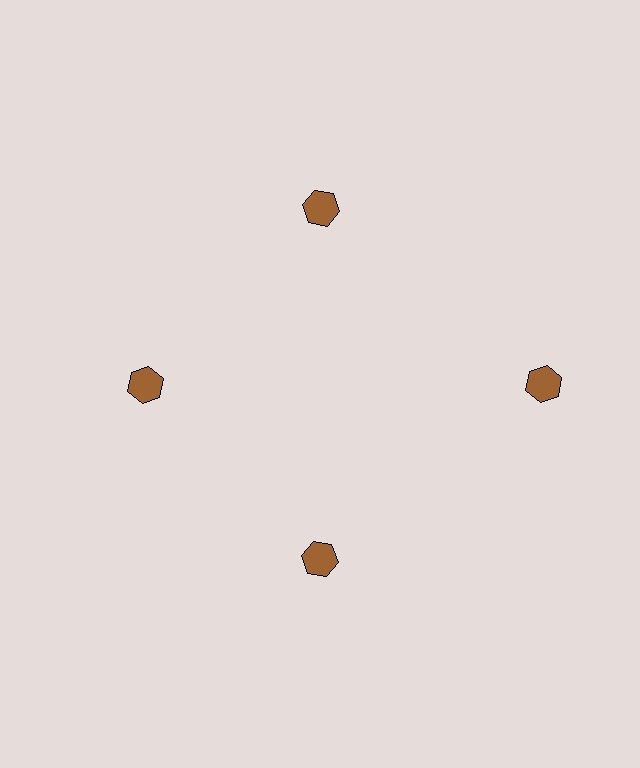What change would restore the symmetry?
The symmetry would be restored by moving it inward, back onto the ring so that all 4 hexagons sit at equal angles and equal distance from the center.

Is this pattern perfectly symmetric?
No. The 4 brown hexagons are arranged in a ring, but one element near the 3 o'clock position is pushed outward from the center, breaking the 4-fold rotational symmetry.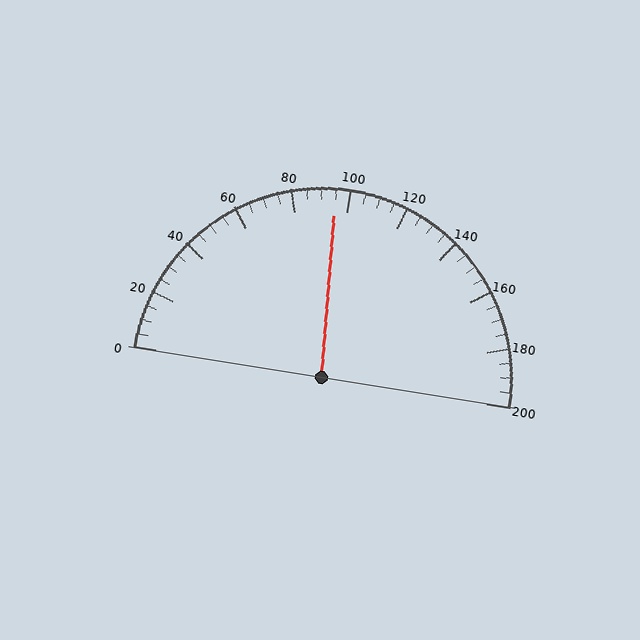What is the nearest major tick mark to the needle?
The nearest major tick mark is 100.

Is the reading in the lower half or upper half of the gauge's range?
The reading is in the lower half of the range (0 to 200).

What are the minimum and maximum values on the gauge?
The gauge ranges from 0 to 200.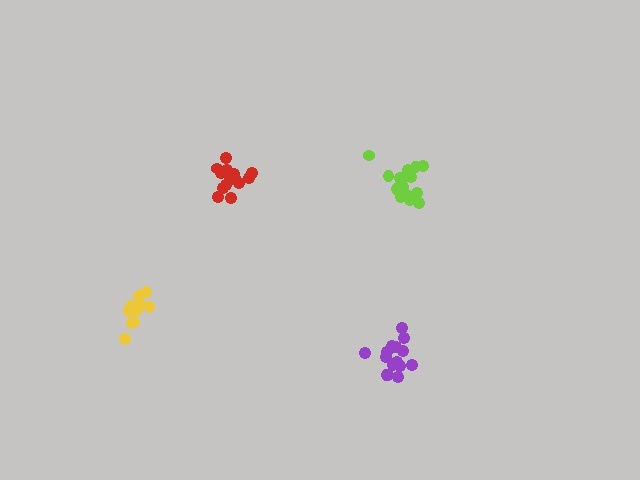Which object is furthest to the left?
The yellow cluster is leftmost.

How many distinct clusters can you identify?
There are 4 distinct clusters.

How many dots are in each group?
Group 1: 16 dots, Group 2: 16 dots, Group 3: 15 dots, Group 4: 10 dots (57 total).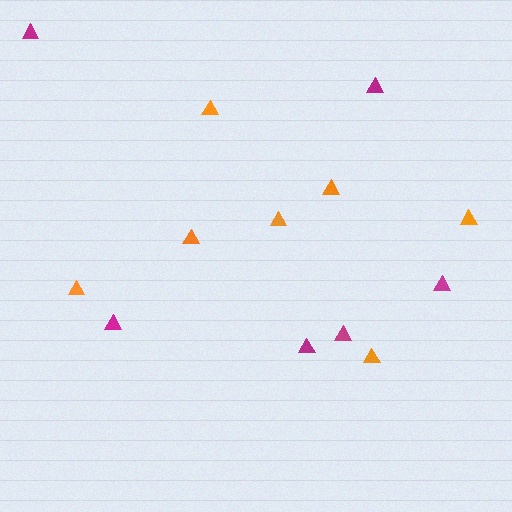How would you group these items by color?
There are 2 groups: one group of magenta triangles (6) and one group of orange triangles (7).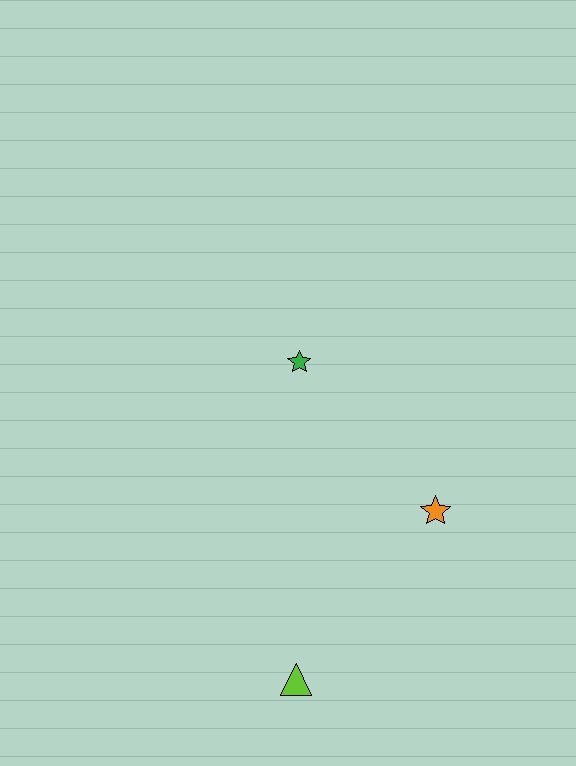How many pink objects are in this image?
There are no pink objects.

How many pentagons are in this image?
There are no pentagons.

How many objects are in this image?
There are 3 objects.